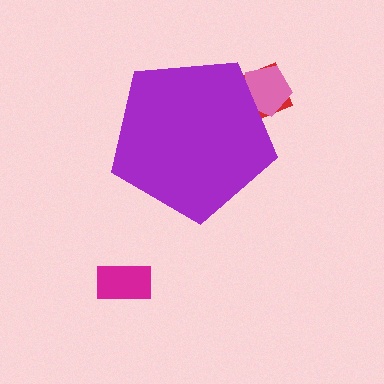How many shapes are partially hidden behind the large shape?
2 shapes are partially hidden.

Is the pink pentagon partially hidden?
Yes, the pink pentagon is partially hidden behind the purple pentagon.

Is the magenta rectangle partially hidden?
No, the magenta rectangle is fully visible.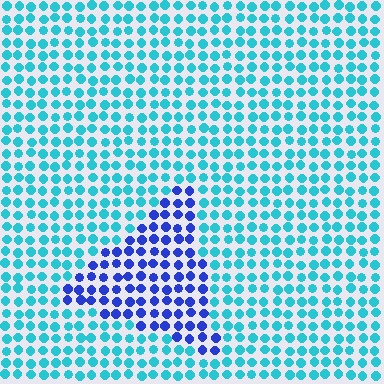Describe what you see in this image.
The image is filled with small cyan elements in a uniform arrangement. A triangle-shaped region is visible where the elements are tinted to a slightly different hue, forming a subtle color boundary.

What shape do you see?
I see a triangle.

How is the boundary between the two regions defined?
The boundary is defined purely by a slight shift in hue (about 49 degrees). Spacing, size, and orientation are identical on both sides.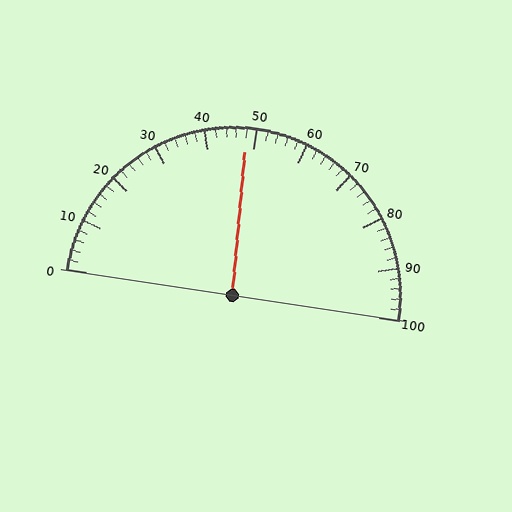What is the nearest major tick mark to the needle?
The nearest major tick mark is 50.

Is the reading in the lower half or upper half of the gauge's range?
The reading is in the lower half of the range (0 to 100).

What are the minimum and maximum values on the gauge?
The gauge ranges from 0 to 100.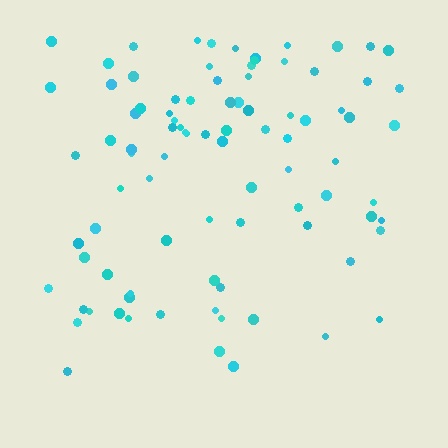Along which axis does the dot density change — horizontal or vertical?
Vertical.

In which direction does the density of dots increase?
From bottom to top, with the top side densest.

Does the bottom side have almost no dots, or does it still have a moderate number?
Still a moderate number, just noticeably fewer than the top.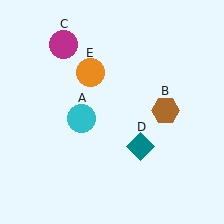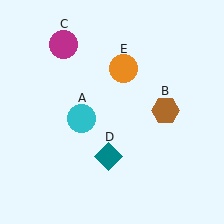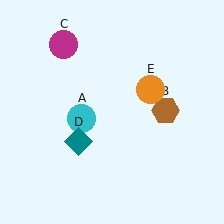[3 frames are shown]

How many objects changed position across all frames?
2 objects changed position: teal diamond (object D), orange circle (object E).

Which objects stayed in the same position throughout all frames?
Cyan circle (object A) and brown hexagon (object B) and magenta circle (object C) remained stationary.